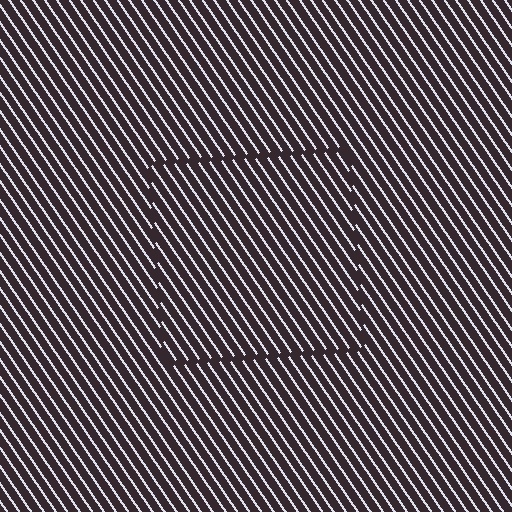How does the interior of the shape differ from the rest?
The interior of the shape contains the same grating, shifted by half a period — the contour is defined by the phase discontinuity where line-ends from the inner and outer gratings abut.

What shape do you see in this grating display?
An illusory square. The interior of the shape contains the same grating, shifted by half a period — the contour is defined by the phase discontinuity where line-ends from the inner and outer gratings abut.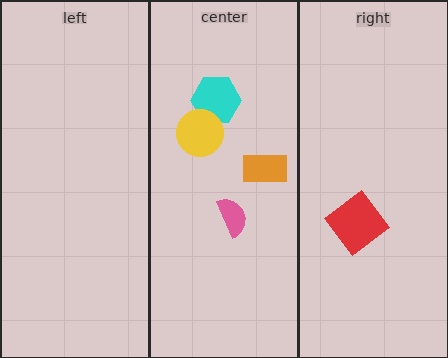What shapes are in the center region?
The pink semicircle, the orange rectangle, the cyan hexagon, the yellow circle.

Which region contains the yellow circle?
The center region.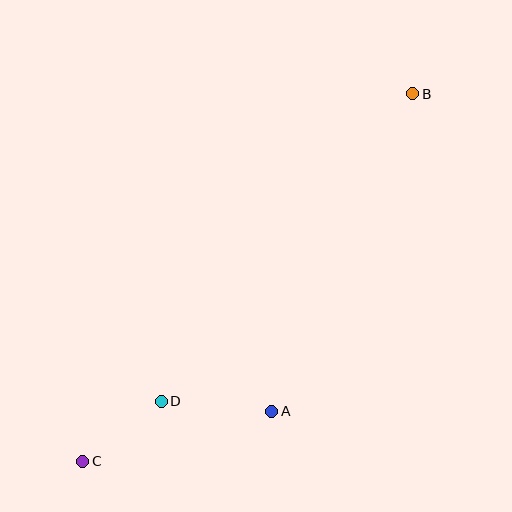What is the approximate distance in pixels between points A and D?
The distance between A and D is approximately 111 pixels.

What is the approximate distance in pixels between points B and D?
The distance between B and D is approximately 397 pixels.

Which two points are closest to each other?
Points C and D are closest to each other.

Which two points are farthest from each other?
Points B and C are farthest from each other.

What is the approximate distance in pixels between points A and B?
The distance between A and B is approximately 347 pixels.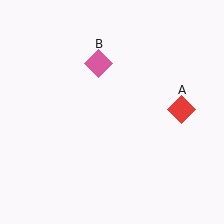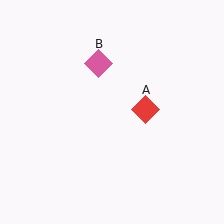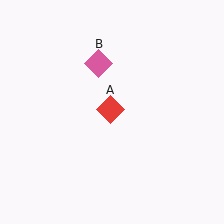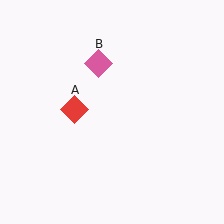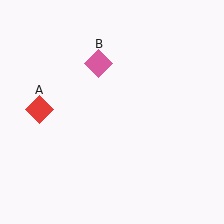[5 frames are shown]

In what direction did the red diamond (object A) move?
The red diamond (object A) moved left.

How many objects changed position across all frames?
1 object changed position: red diamond (object A).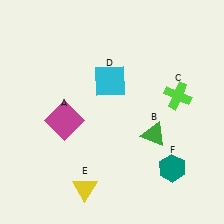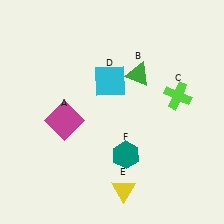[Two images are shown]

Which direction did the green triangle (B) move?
The green triangle (B) moved up.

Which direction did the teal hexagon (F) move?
The teal hexagon (F) moved left.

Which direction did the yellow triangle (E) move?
The yellow triangle (E) moved right.